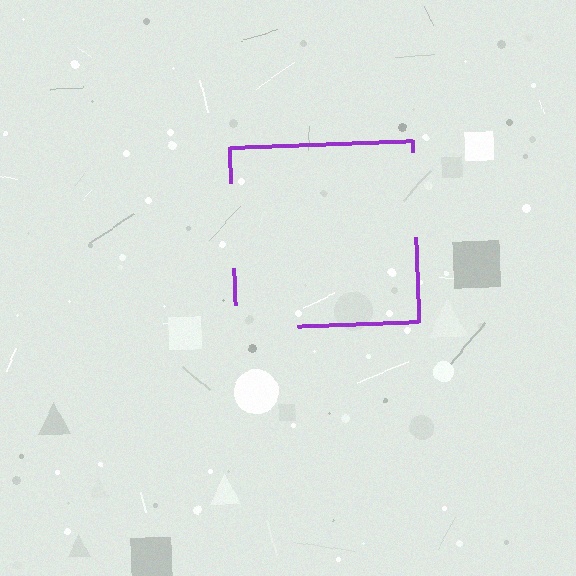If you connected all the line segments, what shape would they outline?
They would outline a square.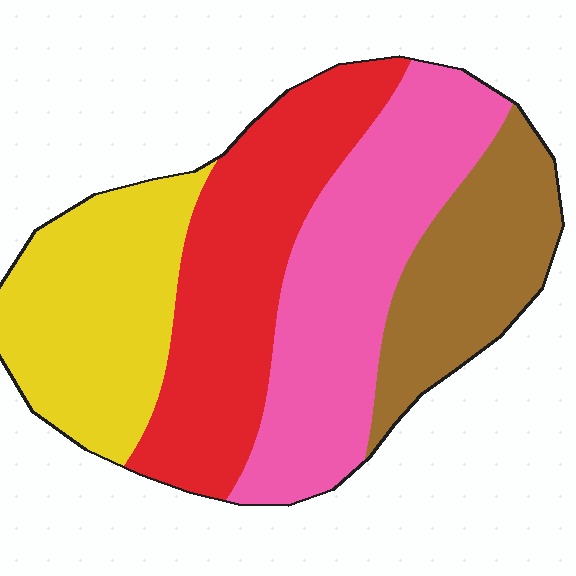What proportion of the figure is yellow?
Yellow covers about 25% of the figure.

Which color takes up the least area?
Brown, at roughly 20%.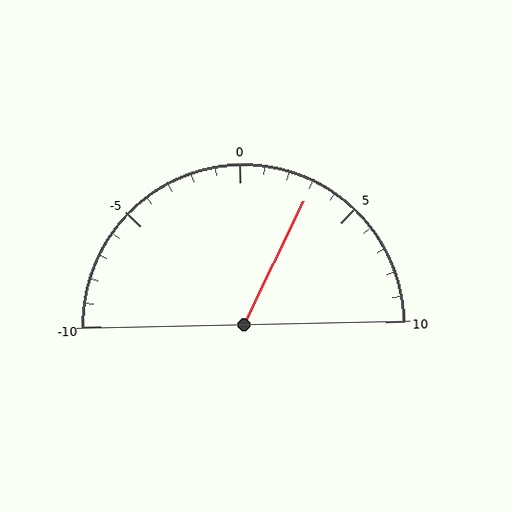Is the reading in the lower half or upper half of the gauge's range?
The reading is in the upper half of the range (-10 to 10).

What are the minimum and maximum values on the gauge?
The gauge ranges from -10 to 10.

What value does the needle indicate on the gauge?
The needle indicates approximately 3.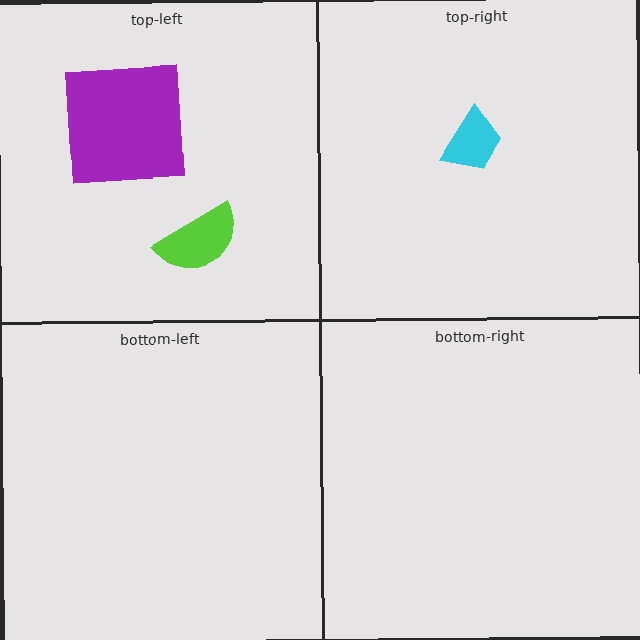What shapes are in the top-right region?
The cyan trapezoid.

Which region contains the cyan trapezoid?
The top-right region.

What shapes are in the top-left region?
The purple square, the lime semicircle.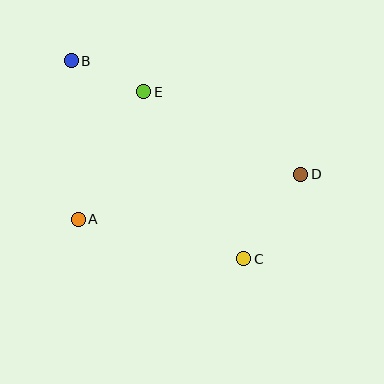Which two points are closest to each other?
Points B and E are closest to each other.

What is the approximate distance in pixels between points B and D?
The distance between B and D is approximately 256 pixels.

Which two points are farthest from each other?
Points B and C are farthest from each other.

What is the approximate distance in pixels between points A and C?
The distance between A and C is approximately 170 pixels.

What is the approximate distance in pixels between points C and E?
The distance between C and E is approximately 195 pixels.